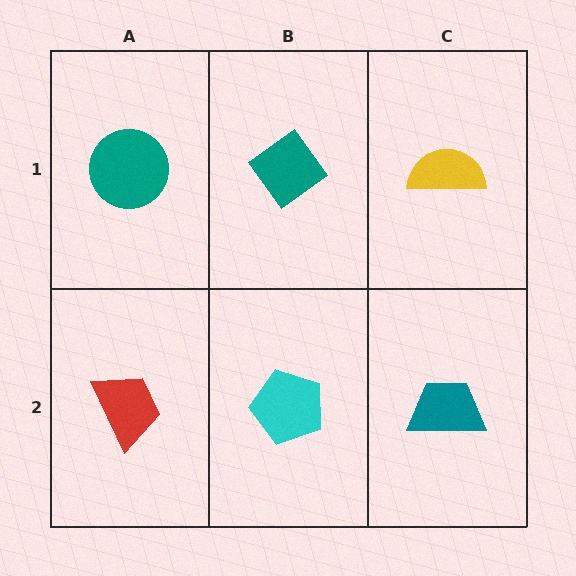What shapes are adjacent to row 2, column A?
A teal circle (row 1, column A), a cyan pentagon (row 2, column B).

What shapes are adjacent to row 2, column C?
A yellow semicircle (row 1, column C), a cyan pentagon (row 2, column B).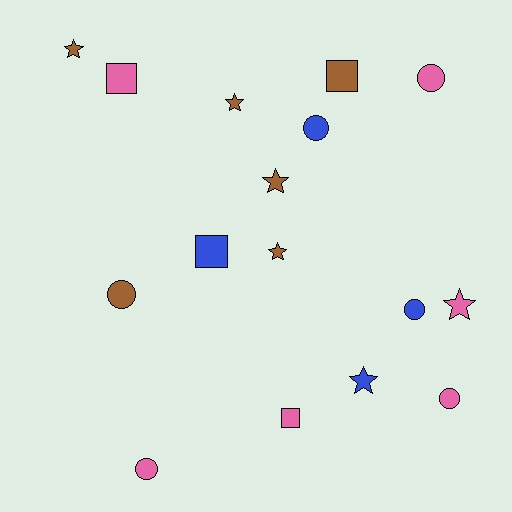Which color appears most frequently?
Pink, with 6 objects.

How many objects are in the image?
There are 16 objects.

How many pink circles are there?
There are 3 pink circles.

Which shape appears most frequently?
Star, with 6 objects.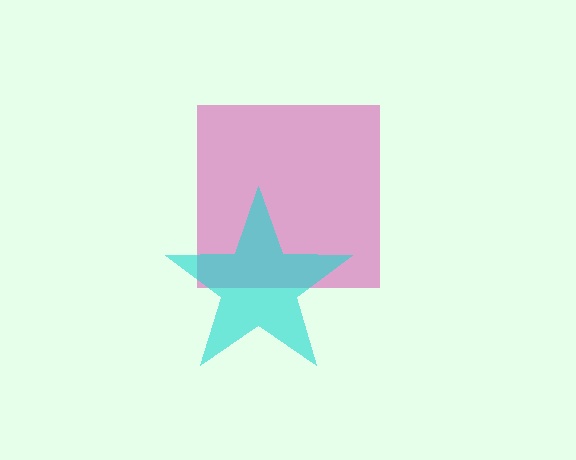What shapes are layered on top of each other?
The layered shapes are: a magenta square, a cyan star.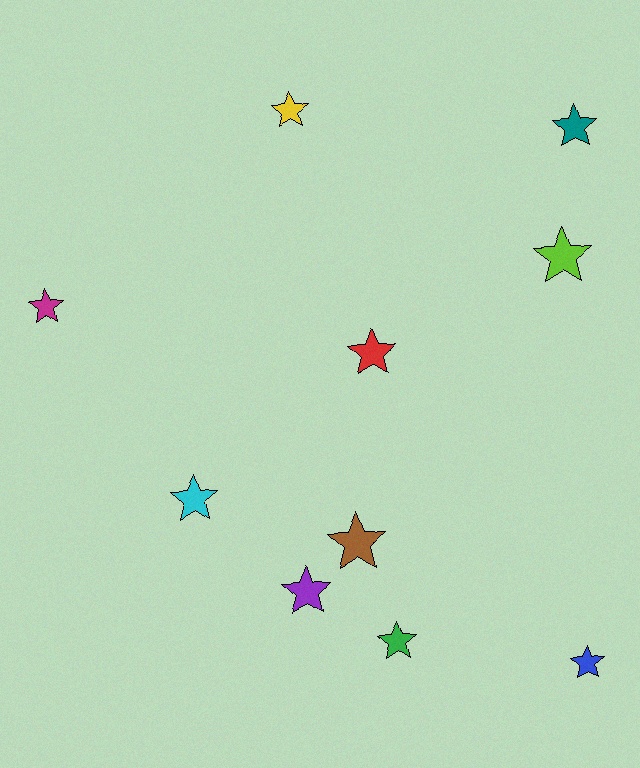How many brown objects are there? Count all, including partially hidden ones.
There is 1 brown object.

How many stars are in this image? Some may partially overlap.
There are 10 stars.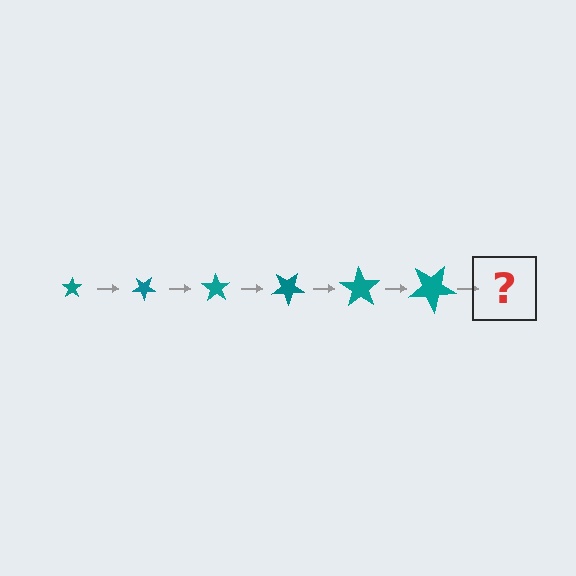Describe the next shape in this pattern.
It should be a star, larger than the previous one and rotated 210 degrees from the start.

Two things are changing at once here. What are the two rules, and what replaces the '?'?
The two rules are that the star grows larger each step and it rotates 35 degrees each step. The '?' should be a star, larger than the previous one and rotated 210 degrees from the start.